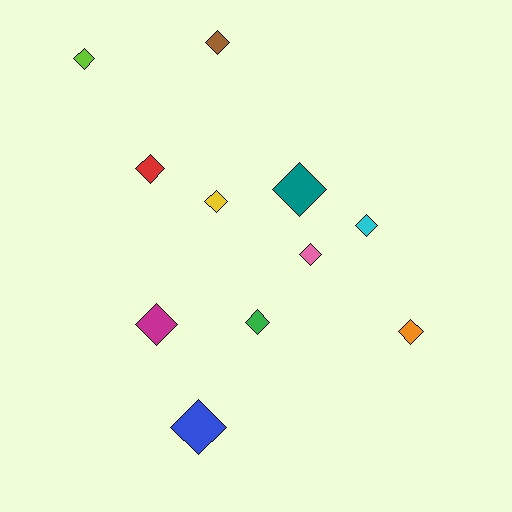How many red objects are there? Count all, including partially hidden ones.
There is 1 red object.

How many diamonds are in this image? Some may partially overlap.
There are 11 diamonds.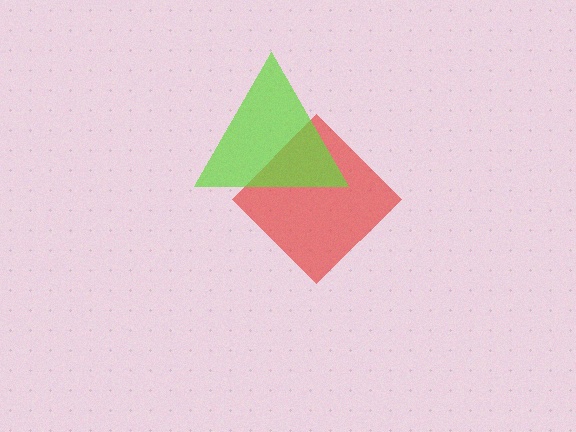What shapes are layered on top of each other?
The layered shapes are: a red diamond, a lime triangle.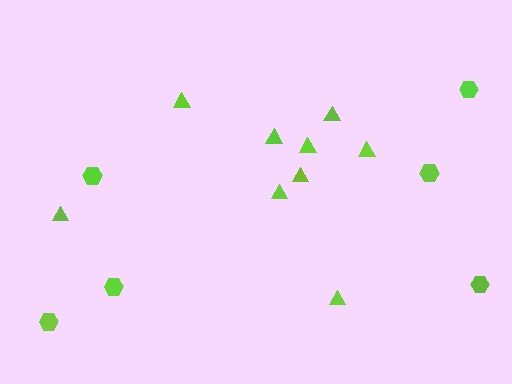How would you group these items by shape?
There are 2 groups: one group of hexagons (6) and one group of triangles (9).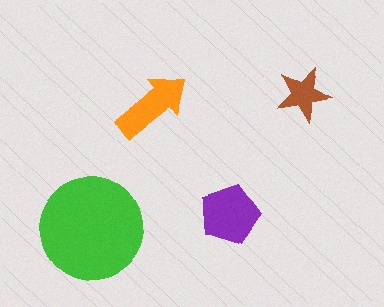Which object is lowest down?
The green circle is bottommost.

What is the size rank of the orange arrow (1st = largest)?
3rd.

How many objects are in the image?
There are 4 objects in the image.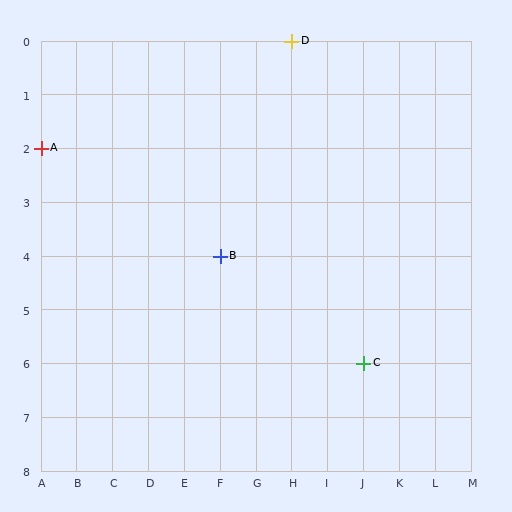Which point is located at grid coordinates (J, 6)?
Point C is at (J, 6).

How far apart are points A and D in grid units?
Points A and D are 7 columns and 2 rows apart (about 7.3 grid units diagonally).